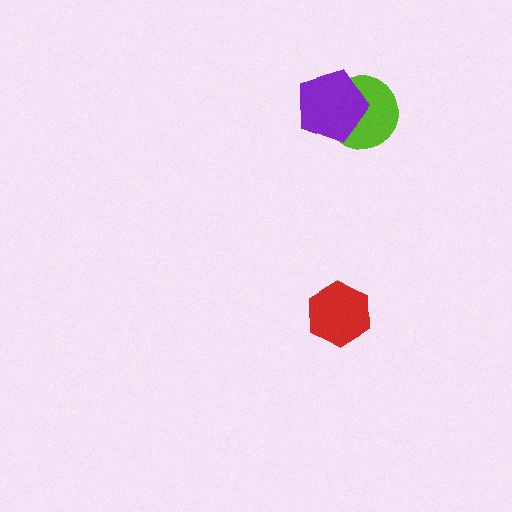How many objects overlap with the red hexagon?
0 objects overlap with the red hexagon.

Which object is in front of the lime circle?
The purple pentagon is in front of the lime circle.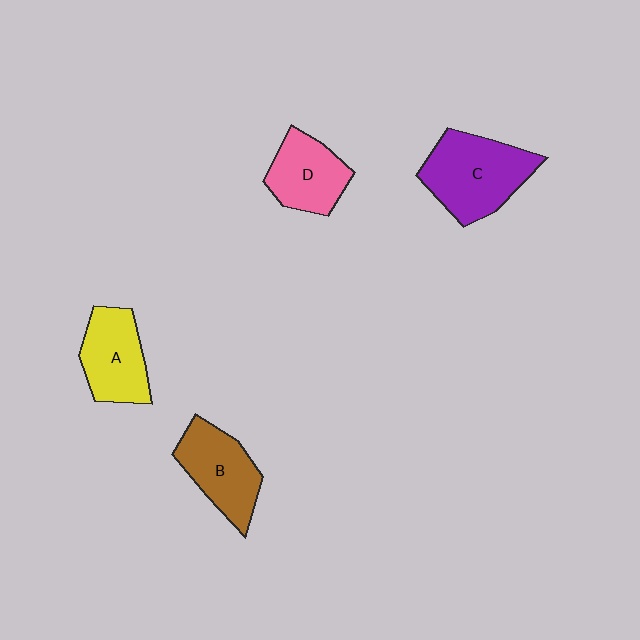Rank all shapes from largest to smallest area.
From largest to smallest: C (purple), B (brown), A (yellow), D (pink).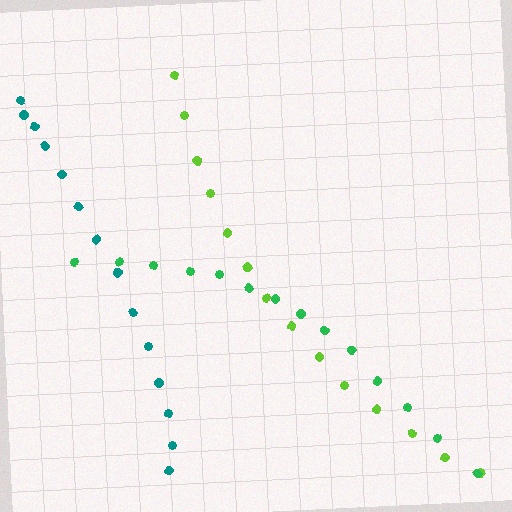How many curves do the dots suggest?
There are 3 distinct paths.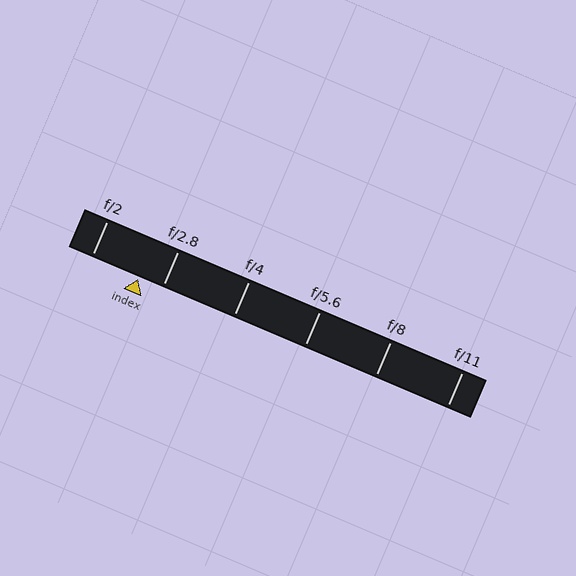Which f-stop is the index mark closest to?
The index mark is closest to f/2.8.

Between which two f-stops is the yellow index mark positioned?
The index mark is between f/2 and f/2.8.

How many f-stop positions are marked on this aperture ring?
There are 6 f-stop positions marked.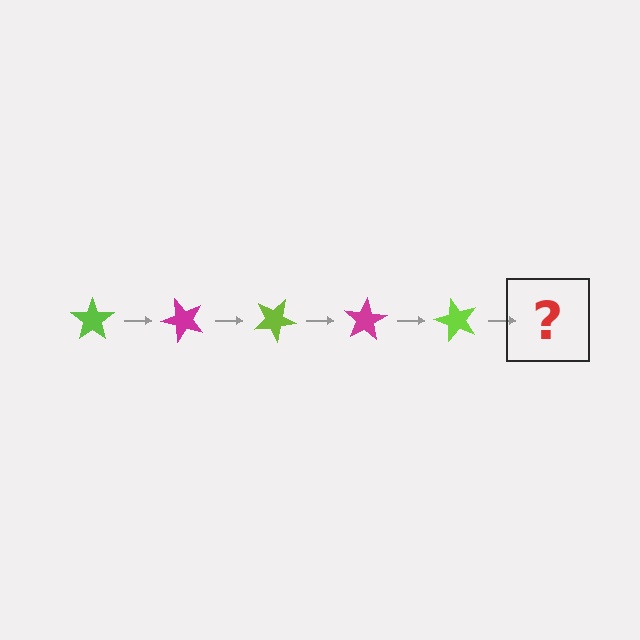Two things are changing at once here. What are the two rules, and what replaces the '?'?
The two rules are that it rotates 50 degrees each step and the color cycles through lime and magenta. The '?' should be a magenta star, rotated 250 degrees from the start.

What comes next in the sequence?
The next element should be a magenta star, rotated 250 degrees from the start.